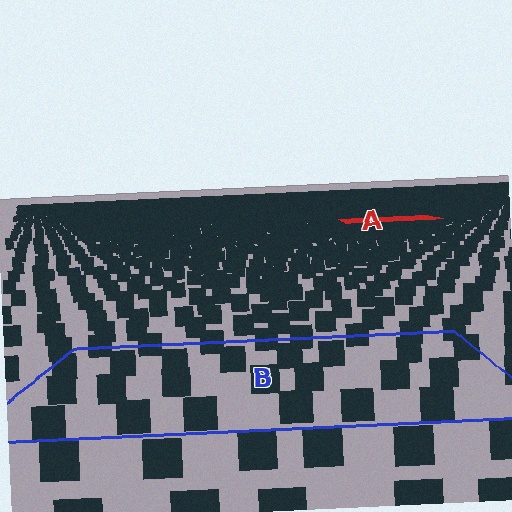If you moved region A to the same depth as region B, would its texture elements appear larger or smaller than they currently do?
They would appear larger. At a closer depth, the same texture elements are projected at a bigger on-screen size.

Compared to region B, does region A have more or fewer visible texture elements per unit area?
Region A has more texture elements per unit area — they are packed more densely because it is farther away.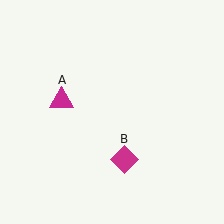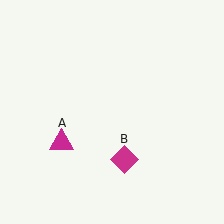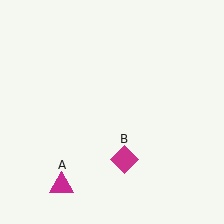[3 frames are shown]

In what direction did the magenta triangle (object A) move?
The magenta triangle (object A) moved down.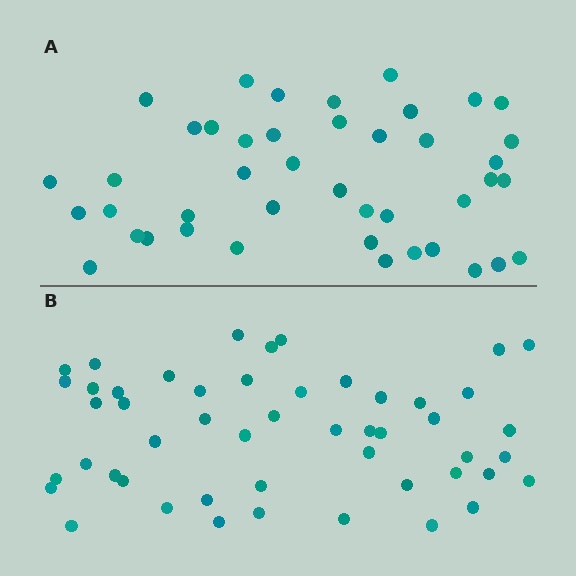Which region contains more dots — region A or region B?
Region B (the bottom region) has more dots.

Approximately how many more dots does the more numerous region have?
Region B has roughly 8 or so more dots than region A.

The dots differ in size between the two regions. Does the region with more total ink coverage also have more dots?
No. Region A has more total ink coverage because its dots are larger, but region B actually contains more individual dots. Total area can be misleading — the number of items is what matters here.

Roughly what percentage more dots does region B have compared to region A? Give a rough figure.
About 15% more.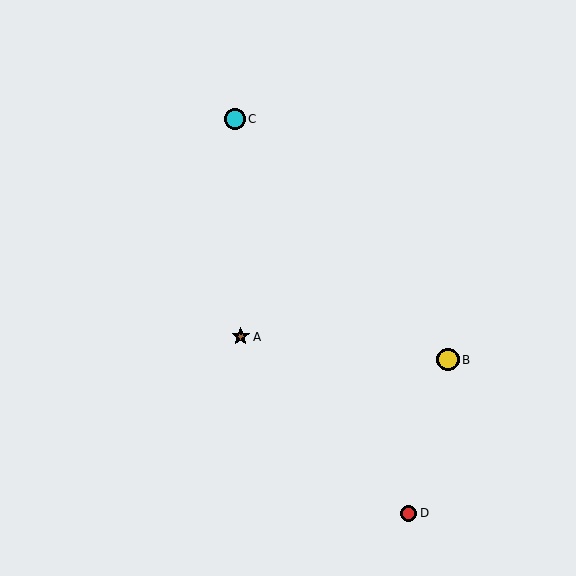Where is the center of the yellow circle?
The center of the yellow circle is at (448, 360).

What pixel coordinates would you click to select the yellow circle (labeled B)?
Click at (448, 360) to select the yellow circle B.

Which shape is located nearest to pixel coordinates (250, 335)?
The brown star (labeled A) at (241, 337) is nearest to that location.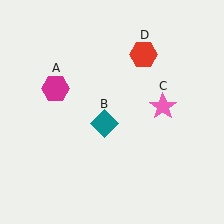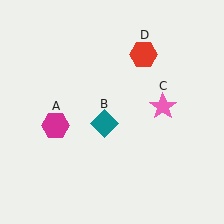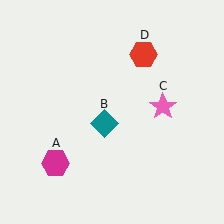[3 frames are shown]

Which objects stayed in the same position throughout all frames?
Teal diamond (object B) and pink star (object C) and red hexagon (object D) remained stationary.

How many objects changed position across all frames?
1 object changed position: magenta hexagon (object A).